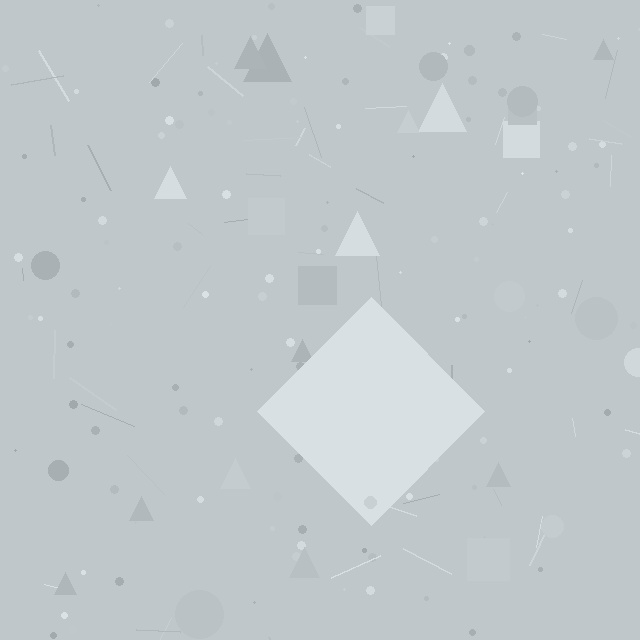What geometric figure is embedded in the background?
A diamond is embedded in the background.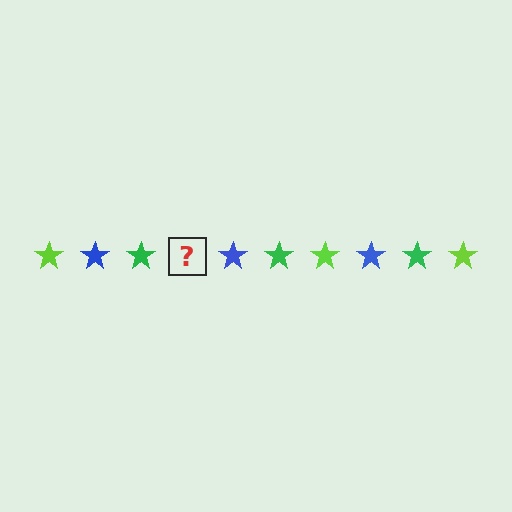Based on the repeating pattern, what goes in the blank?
The blank should be a lime star.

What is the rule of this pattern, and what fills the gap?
The rule is that the pattern cycles through lime, blue, green stars. The gap should be filled with a lime star.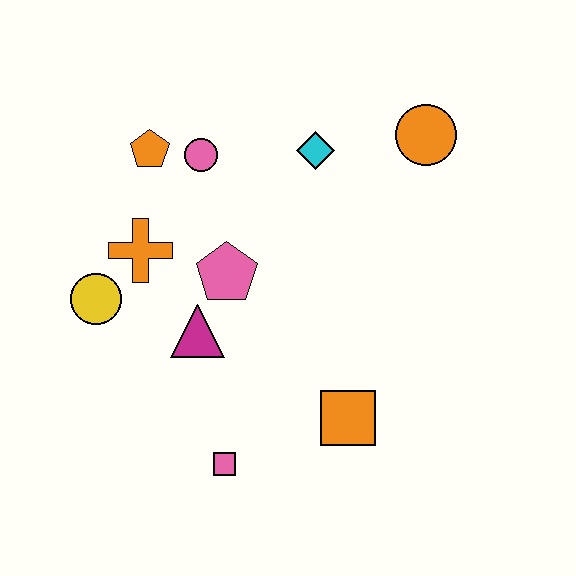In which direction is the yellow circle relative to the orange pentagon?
The yellow circle is below the orange pentagon.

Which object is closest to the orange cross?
The yellow circle is closest to the orange cross.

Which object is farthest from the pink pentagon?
The orange circle is farthest from the pink pentagon.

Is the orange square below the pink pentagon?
Yes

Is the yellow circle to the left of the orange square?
Yes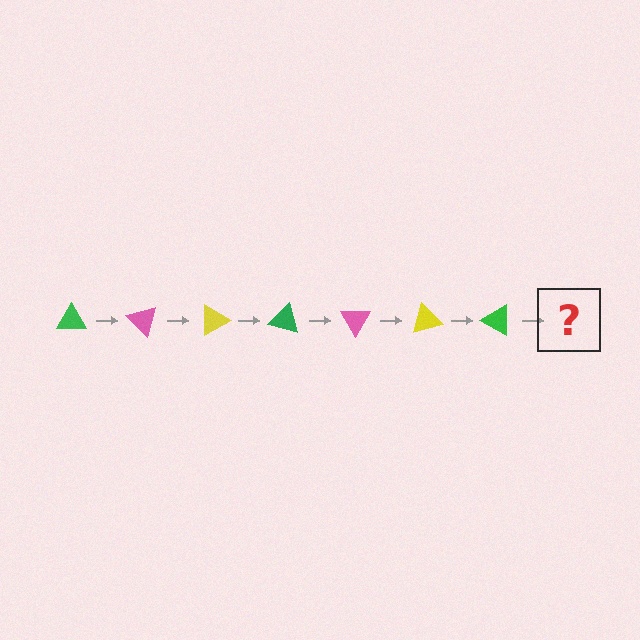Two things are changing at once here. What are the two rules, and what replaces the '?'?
The two rules are that it rotates 45 degrees each step and the color cycles through green, pink, and yellow. The '?' should be a pink triangle, rotated 315 degrees from the start.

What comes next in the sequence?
The next element should be a pink triangle, rotated 315 degrees from the start.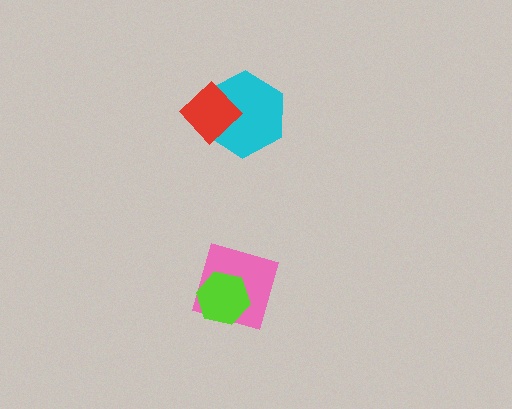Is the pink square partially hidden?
Yes, it is partially covered by another shape.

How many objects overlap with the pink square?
1 object overlaps with the pink square.